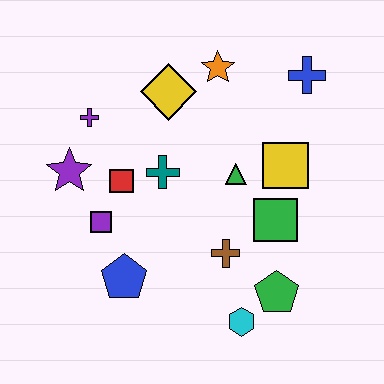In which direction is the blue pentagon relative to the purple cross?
The blue pentagon is below the purple cross.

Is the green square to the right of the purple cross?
Yes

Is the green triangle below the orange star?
Yes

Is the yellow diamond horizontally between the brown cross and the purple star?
Yes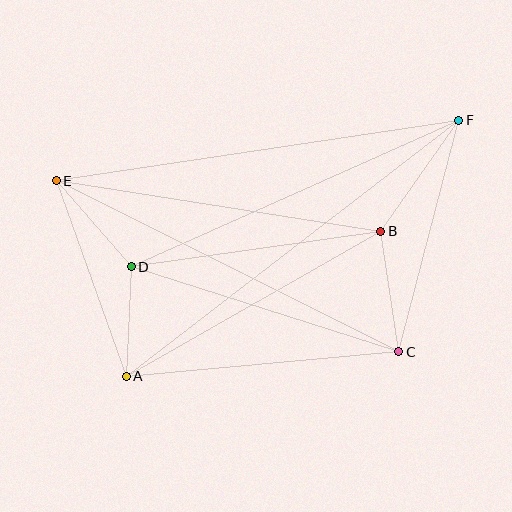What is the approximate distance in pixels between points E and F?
The distance between E and F is approximately 407 pixels.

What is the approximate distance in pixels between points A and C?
The distance between A and C is approximately 274 pixels.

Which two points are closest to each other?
Points A and D are closest to each other.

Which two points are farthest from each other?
Points A and F are farthest from each other.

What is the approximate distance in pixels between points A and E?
The distance between A and E is approximately 208 pixels.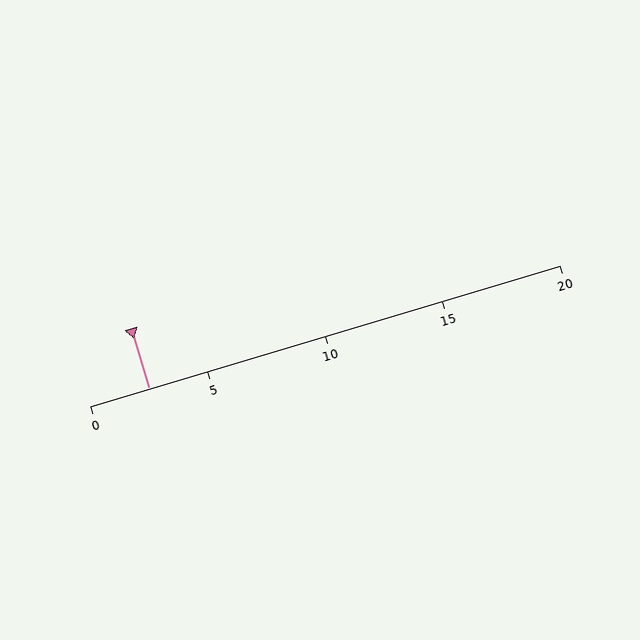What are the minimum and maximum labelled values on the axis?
The axis runs from 0 to 20.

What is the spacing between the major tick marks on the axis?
The major ticks are spaced 5 apart.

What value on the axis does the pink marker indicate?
The marker indicates approximately 2.5.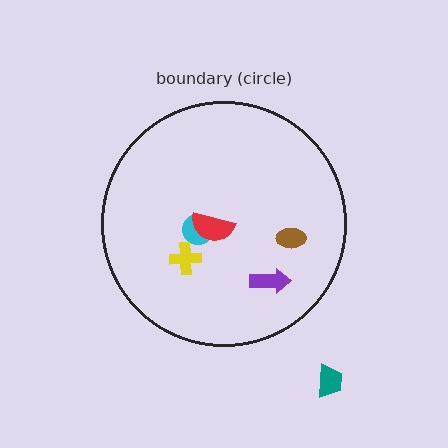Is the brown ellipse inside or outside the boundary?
Inside.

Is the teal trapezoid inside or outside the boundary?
Outside.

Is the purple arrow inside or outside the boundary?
Inside.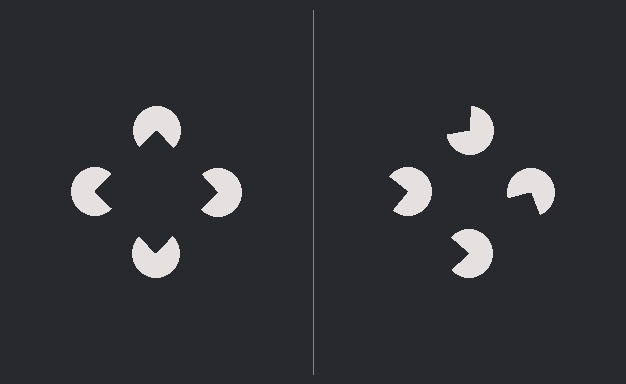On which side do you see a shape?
An illusory square appears on the left side. On the right side the wedge cuts are rotated, so no coherent shape forms.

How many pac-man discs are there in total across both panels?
8 — 4 on each side.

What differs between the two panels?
The pac-man discs are positioned identically on both sides; only the wedge orientations differ. On the left they align to a square; on the right they are misaligned.